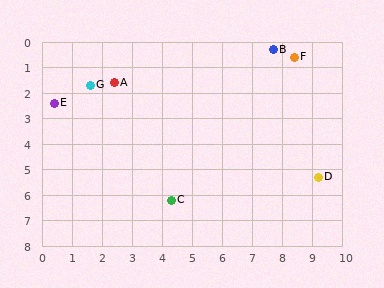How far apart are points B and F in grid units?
Points B and F are about 0.8 grid units apart.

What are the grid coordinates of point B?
Point B is at approximately (7.7, 0.3).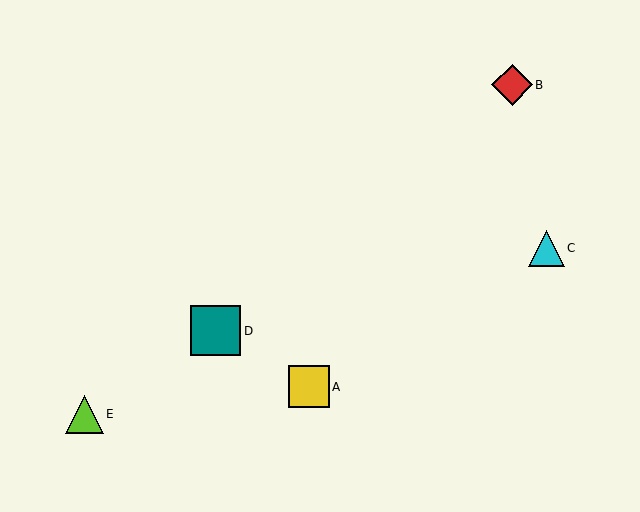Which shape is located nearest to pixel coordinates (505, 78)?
The red diamond (labeled B) at (512, 85) is nearest to that location.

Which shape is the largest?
The teal square (labeled D) is the largest.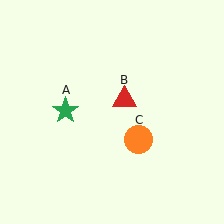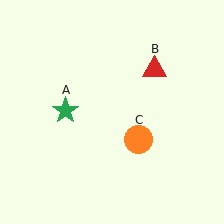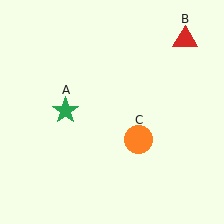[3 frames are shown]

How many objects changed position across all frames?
1 object changed position: red triangle (object B).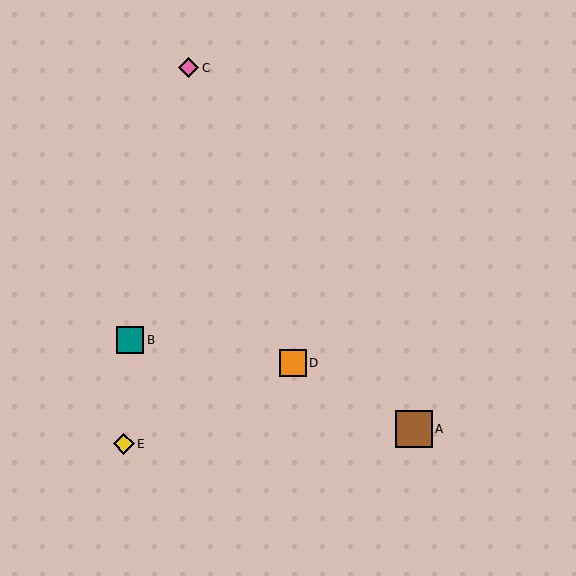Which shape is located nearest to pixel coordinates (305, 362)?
The orange square (labeled D) at (293, 363) is nearest to that location.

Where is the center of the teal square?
The center of the teal square is at (130, 340).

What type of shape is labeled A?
Shape A is a brown square.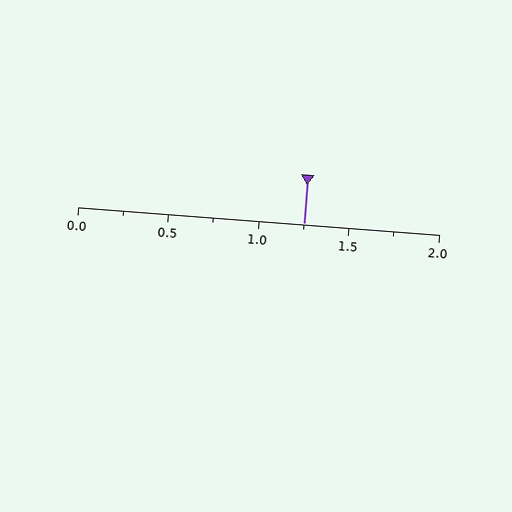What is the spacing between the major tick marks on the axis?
The major ticks are spaced 0.5 apart.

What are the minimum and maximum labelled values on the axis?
The axis runs from 0.0 to 2.0.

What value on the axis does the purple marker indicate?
The marker indicates approximately 1.25.